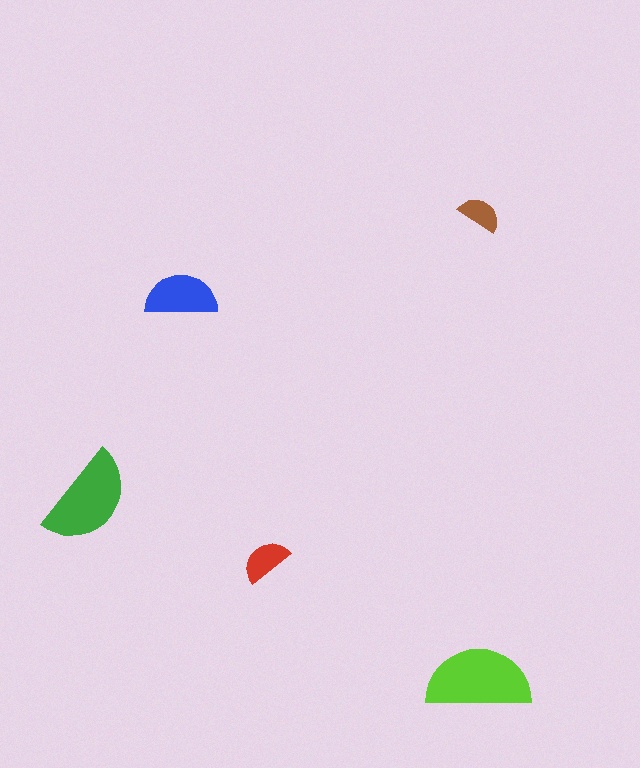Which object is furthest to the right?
The brown semicircle is rightmost.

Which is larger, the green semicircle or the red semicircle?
The green one.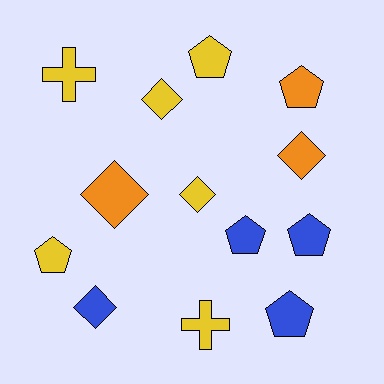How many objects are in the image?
There are 13 objects.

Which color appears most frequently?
Yellow, with 6 objects.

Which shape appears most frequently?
Pentagon, with 6 objects.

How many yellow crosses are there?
There are 2 yellow crosses.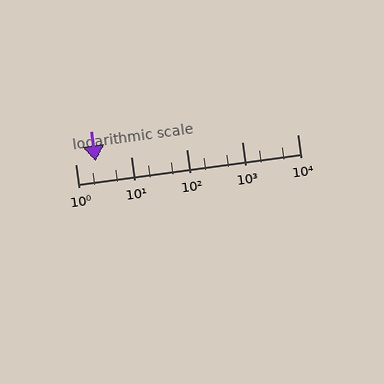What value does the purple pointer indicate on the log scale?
The pointer indicates approximately 2.3.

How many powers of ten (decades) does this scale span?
The scale spans 4 decades, from 1 to 10000.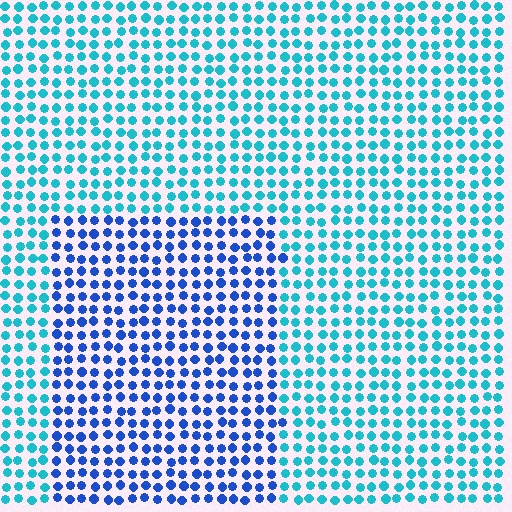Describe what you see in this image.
The image is filled with small cyan elements in a uniform arrangement. A rectangle-shaped region is visible where the elements are tinted to a slightly different hue, forming a subtle color boundary.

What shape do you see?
I see a rectangle.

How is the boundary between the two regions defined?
The boundary is defined purely by a slight shift in hue (about 39 degrees). Spacing, size, and orientation are identical on both sides.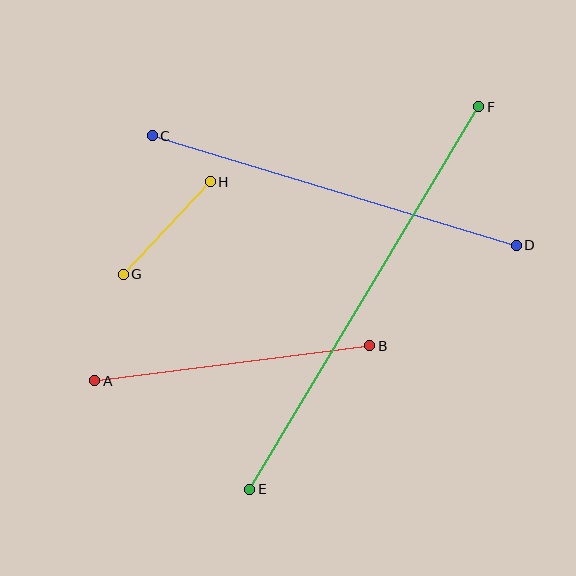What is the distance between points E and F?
The distance is approximately 445 pixels.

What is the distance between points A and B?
The distance is approximately 277 pixels.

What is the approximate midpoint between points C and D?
The midpoint is at approximately (334, 191) pixels.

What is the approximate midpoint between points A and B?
The midpoint is at approximately (232, 363) pixels.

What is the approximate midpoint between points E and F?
The midpoint is at approximately (364, 298) pixels.